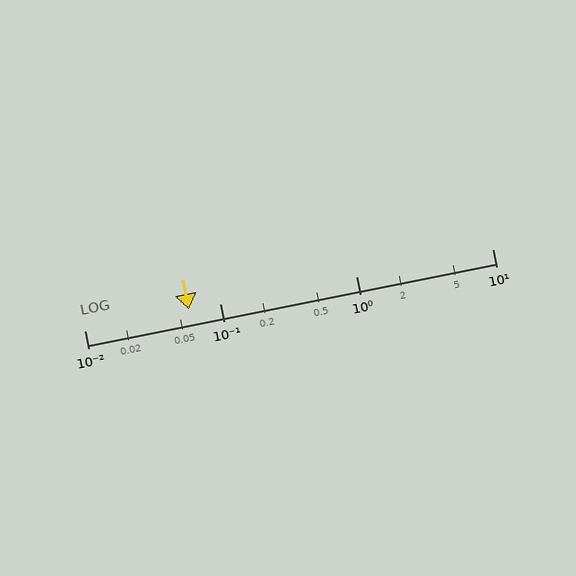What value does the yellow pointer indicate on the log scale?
The pointer indicates approximately 0.059.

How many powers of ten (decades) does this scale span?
The scale spans 3 decades, from 0.01 to 10.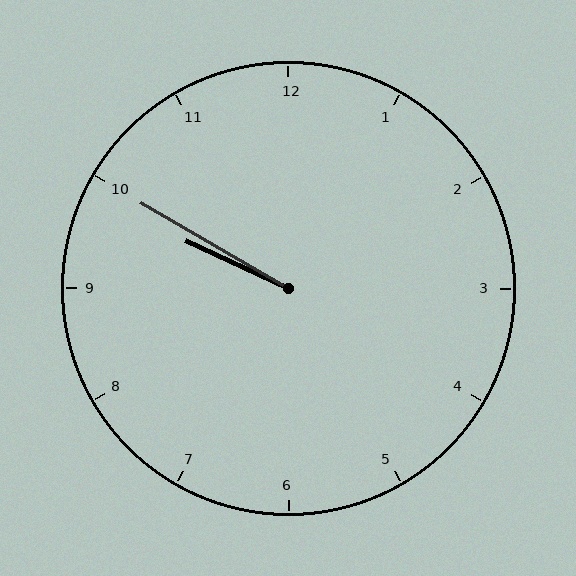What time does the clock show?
9:50.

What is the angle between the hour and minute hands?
Approximately 5 degrees.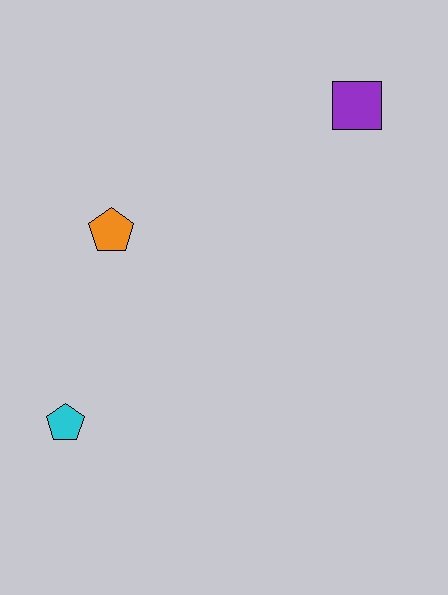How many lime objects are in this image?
There are no lime objects.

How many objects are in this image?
There are 3 objects.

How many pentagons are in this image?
There are 2 pentagons.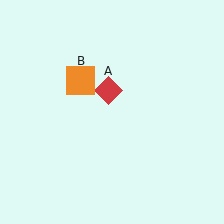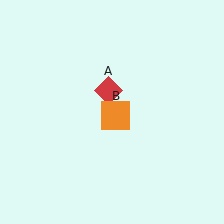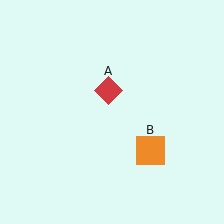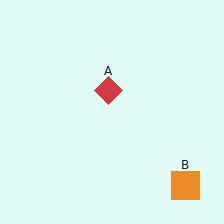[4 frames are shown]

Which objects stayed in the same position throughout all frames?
Red diamond (object A) remained stationary.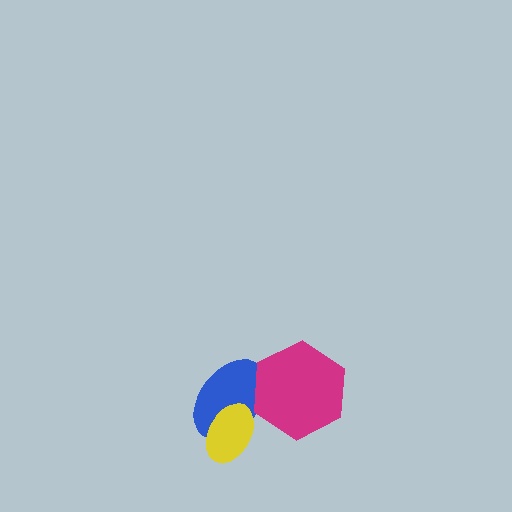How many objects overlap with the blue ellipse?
2 objects overlap with the blue ellipse.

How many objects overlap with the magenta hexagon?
1 object overlaps with the magenta hexagon.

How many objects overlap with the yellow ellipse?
1 object overlaps with the yellow ellipse.